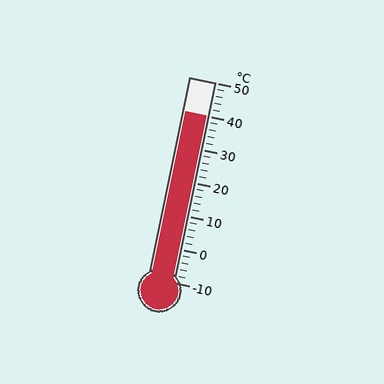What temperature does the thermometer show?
The thermometer shows approximately 40°C.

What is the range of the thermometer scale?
The thermometer scale ranges from -10°C to 50°C.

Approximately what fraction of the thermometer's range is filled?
The thermometer is filled to approximately 85% of its range.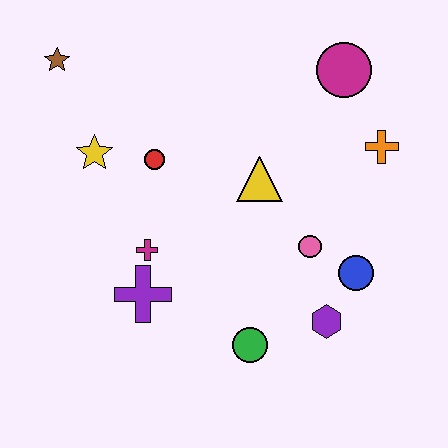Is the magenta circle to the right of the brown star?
Yes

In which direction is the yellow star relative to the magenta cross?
The yellow star is above the magenta cross.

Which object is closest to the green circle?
The purple hexagon is closest to the green circle.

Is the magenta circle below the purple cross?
No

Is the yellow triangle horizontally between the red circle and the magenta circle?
Yes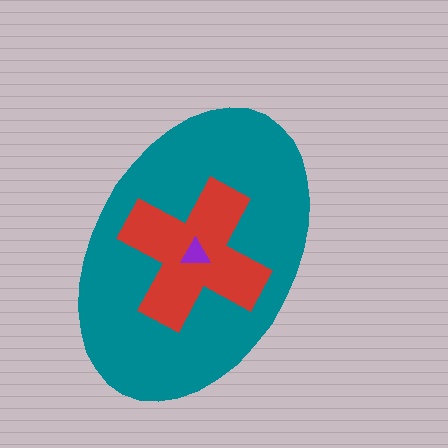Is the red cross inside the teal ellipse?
Yes.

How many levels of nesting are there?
3.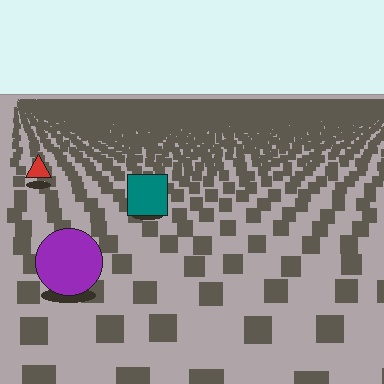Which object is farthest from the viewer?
The red triangle is farthest from the viewer. It appears smaller and the ground texture around it is denser.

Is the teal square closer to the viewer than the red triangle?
Yes. The teal square is closer — you can tell from the texture gradient: the ground texture is coarser near it.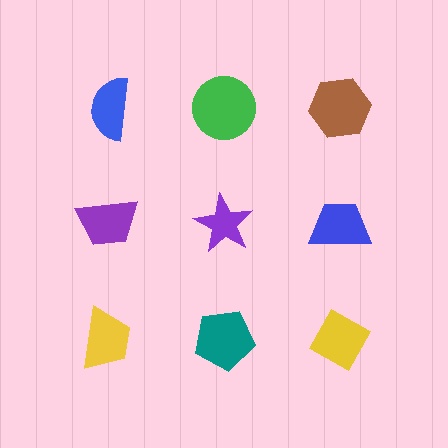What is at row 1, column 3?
A brown hexagon.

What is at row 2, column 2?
A purple star.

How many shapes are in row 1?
3 shapes.